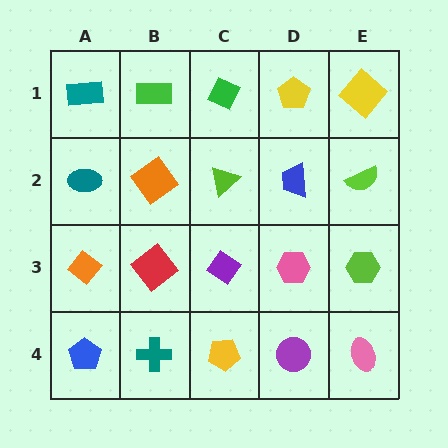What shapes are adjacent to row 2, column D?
A yellow pentagon (row 1, column D), a pink hexagon (row 3, column D), a lime triangle (row 2, column C), a lime semicircle (row 2, column E).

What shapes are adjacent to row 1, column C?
A lime triangle (row 2, column C), a green rectangle (row 1, column B), a yellow pentagon (row 1, column D).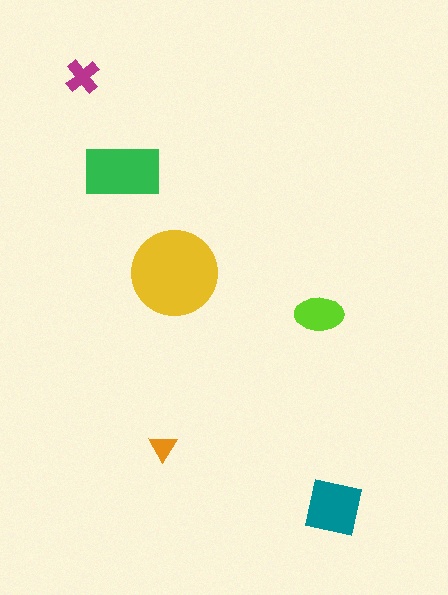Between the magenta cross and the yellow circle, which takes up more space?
The yellow circle.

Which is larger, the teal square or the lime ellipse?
The teal square.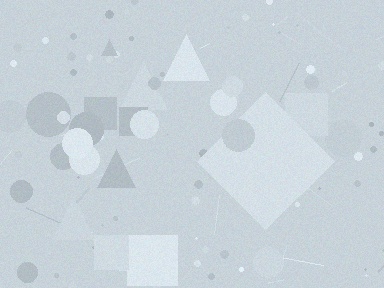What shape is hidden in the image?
A diamond is hidden in the image.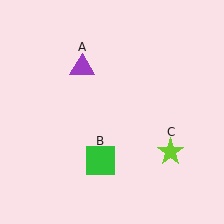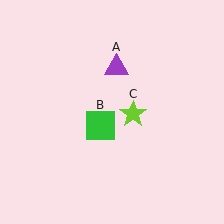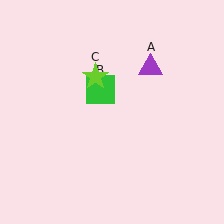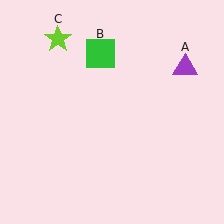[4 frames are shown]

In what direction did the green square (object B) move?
The green square (object B) moved up.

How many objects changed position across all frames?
3 objects changed position: purple triangle (object A), green square (object B), lime star (object C).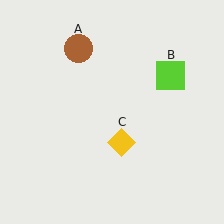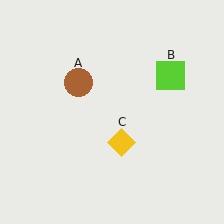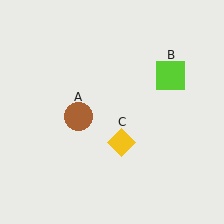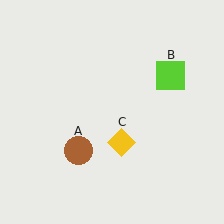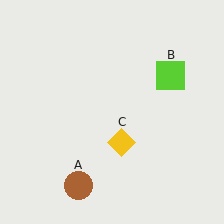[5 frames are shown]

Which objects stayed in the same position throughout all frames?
Lime square (object B) and yellow diamond (object C) remained stationary.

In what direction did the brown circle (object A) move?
The brown circle (object A) moved down.